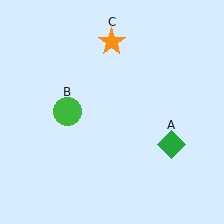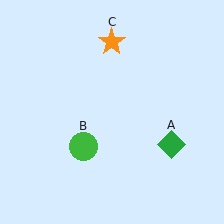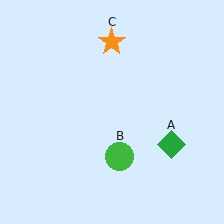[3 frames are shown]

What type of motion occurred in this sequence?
The green circle (object B) rotated counterclockwise around the center of the scene.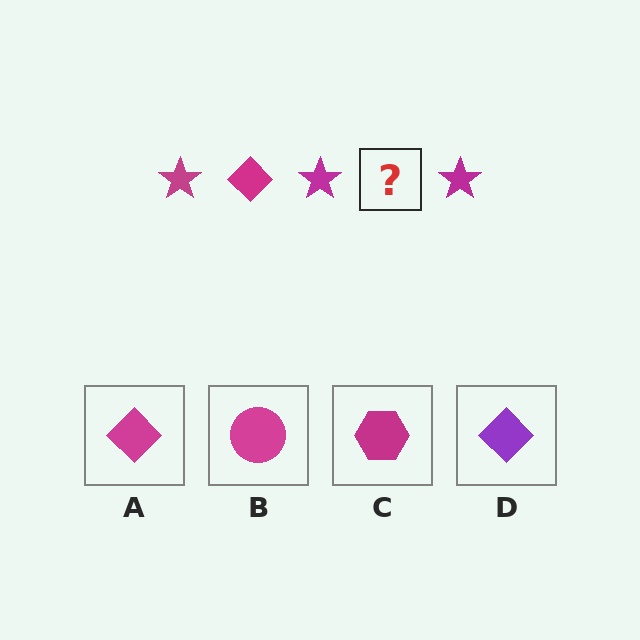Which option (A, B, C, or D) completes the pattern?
A.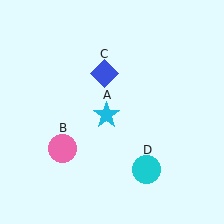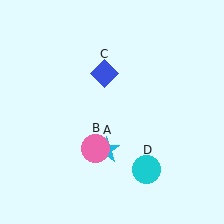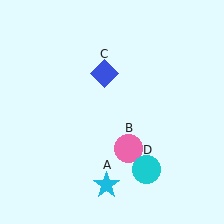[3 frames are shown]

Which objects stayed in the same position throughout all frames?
Blue diamond (object C) and cyan circle (object D) remained stationary.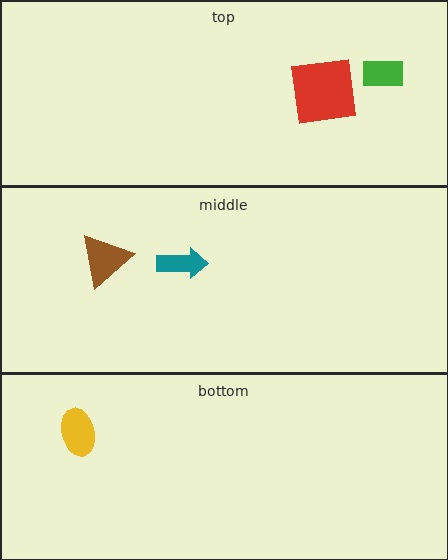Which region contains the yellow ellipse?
The bottom region.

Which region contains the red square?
The top region.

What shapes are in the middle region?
The teal arrow, the brown triangle.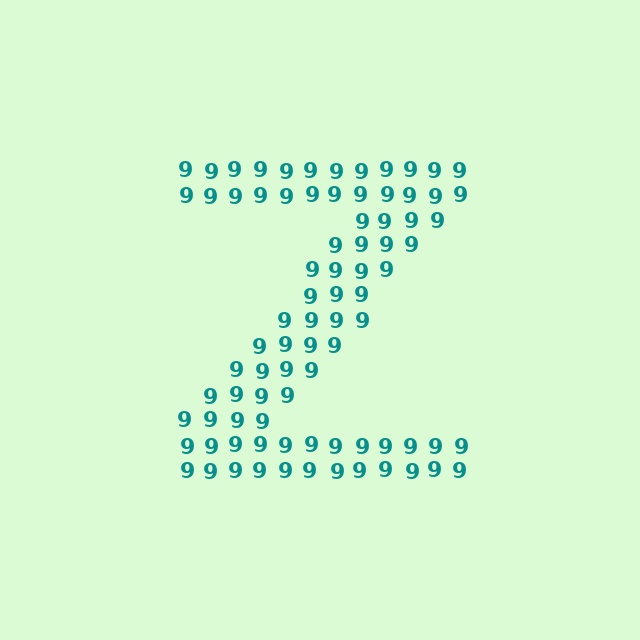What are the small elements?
The small elements are digit 9's.